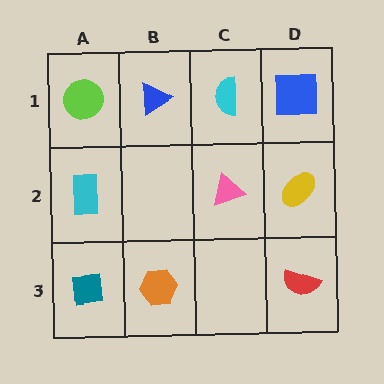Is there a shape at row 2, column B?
No, that cell is empty.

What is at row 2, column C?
A pink triangle.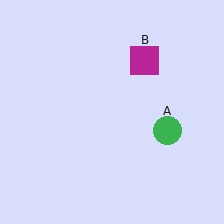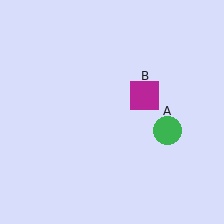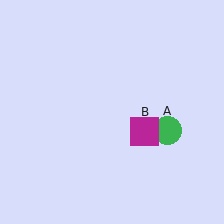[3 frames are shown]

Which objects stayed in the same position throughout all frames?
Green circle (object A) remained stationary.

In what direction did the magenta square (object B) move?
The magenta square (object B) moved down.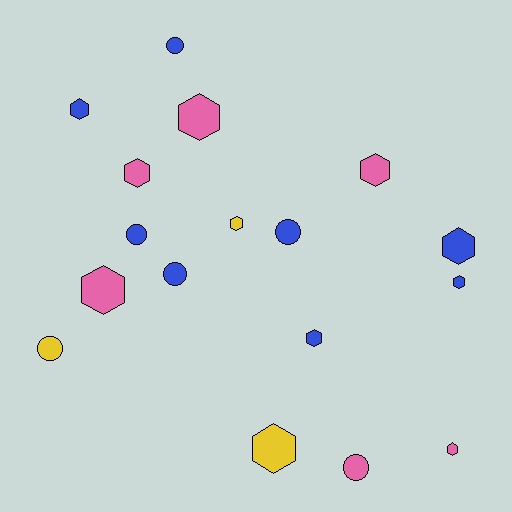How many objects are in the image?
There are 17 objects.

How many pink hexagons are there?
There are 5 pink hexagons.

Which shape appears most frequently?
Hexagon, with 11 objects.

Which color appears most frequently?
Blue, with 8 objects.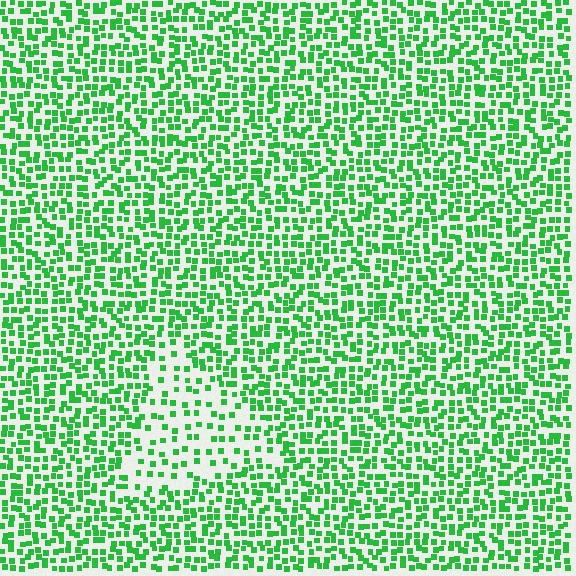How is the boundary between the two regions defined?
The boundary is defined by a change in element density (approximately 2.1x ratio). All elements are the same color, size, and shape.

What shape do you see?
I see a triangle.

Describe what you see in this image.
The image contains small green elements arranged at two different densities. A triangle-shaped region is visible where the elements are less densely packed than the surrounding area.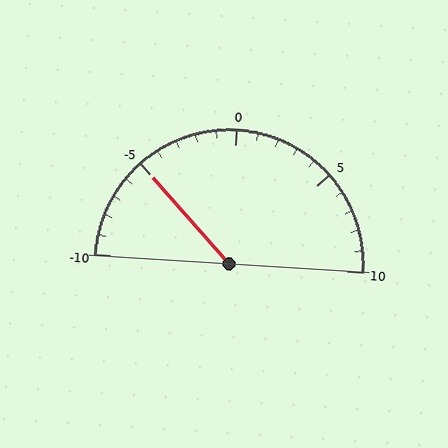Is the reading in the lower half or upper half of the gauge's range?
The reading is in the lower half of the range (-10 to 10).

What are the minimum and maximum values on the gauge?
The gauge ranges from -10 to 10.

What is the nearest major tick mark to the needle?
The nearest major tick mark is -5.